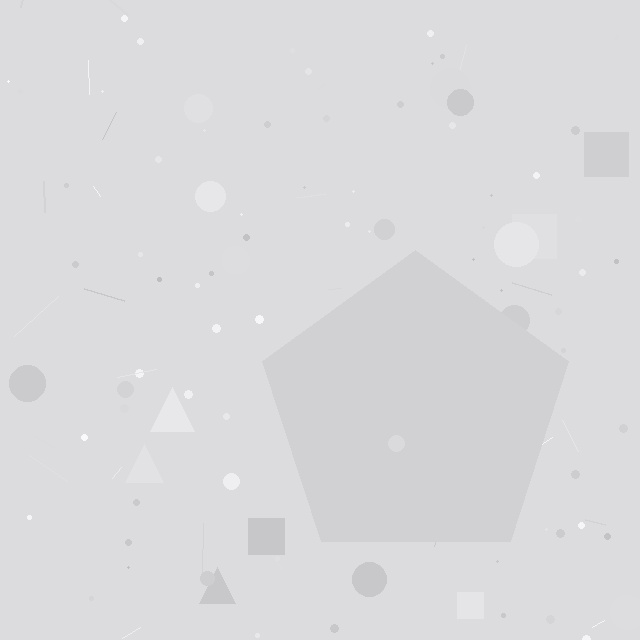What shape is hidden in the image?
A pentagon is hidden in the image.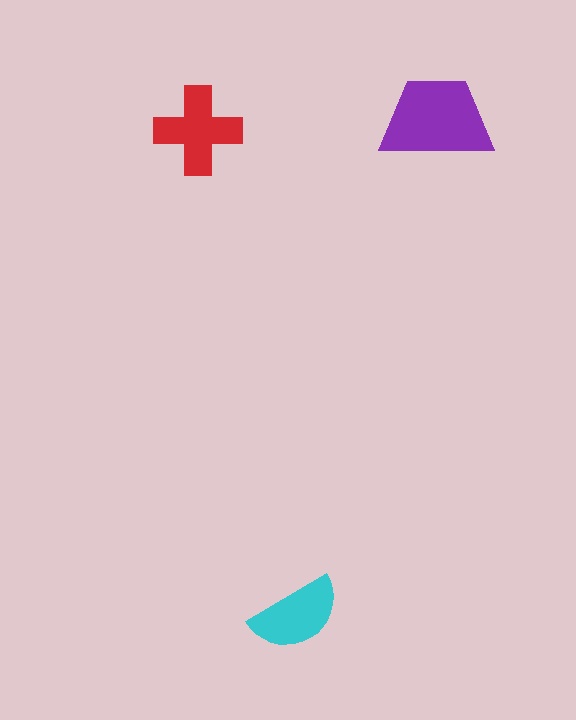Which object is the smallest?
The cyan semicircle.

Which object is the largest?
The purple trapezoid.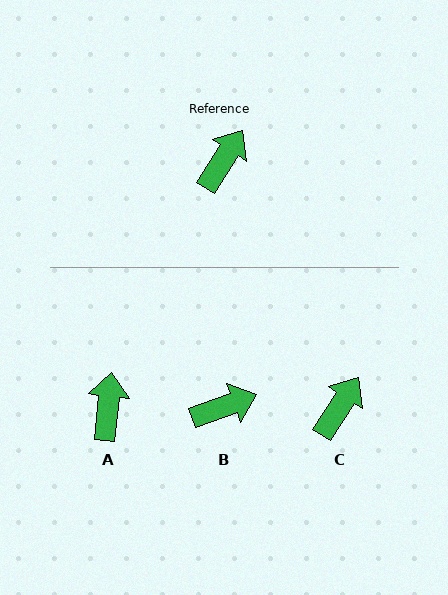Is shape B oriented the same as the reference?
No, it is off by about 37 degrees.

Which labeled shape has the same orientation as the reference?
C.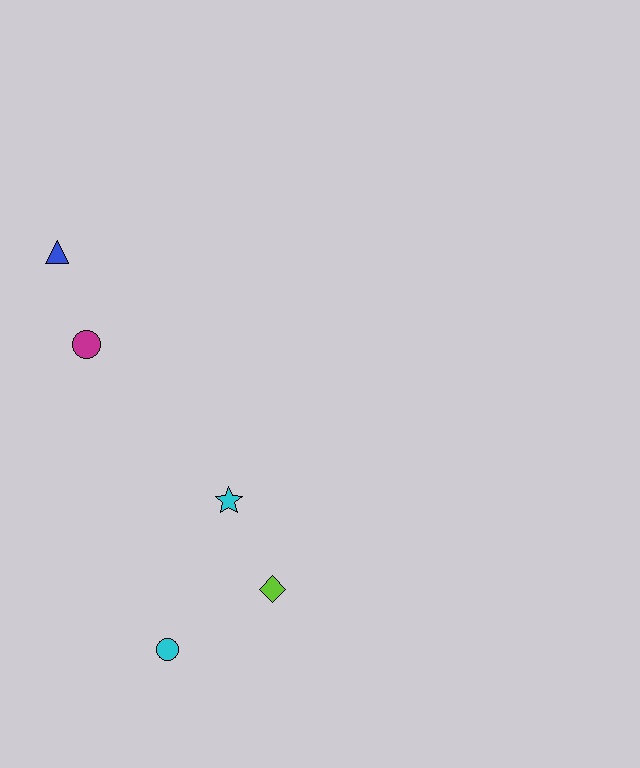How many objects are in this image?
There are 5 objects.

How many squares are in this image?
There are no squares.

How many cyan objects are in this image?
There are 2 cyan objects.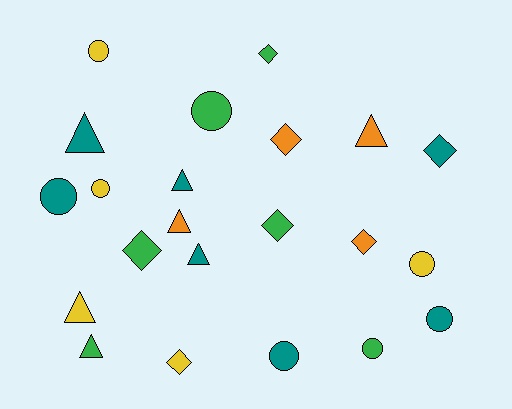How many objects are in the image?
There are 22 objects.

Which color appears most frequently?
Teal, with 7 objects.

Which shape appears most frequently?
Circle, with 8 objects.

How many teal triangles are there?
There are 3 teal triangles.